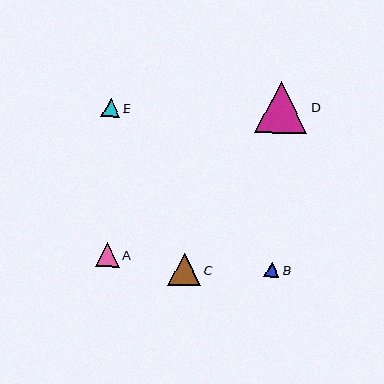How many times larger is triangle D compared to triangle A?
Triangle D is approximately 2.2 times the size of triangle A.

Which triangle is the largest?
Triangle D is the largest with a size of approximately 53 pixels.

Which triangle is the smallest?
Triangle B is the smallest with a size of approximately 15 pixels.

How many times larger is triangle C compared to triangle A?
Triangle C is approximately 1.4 times the size of triangle A.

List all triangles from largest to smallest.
From largest to smallest: D, C, A, E, B.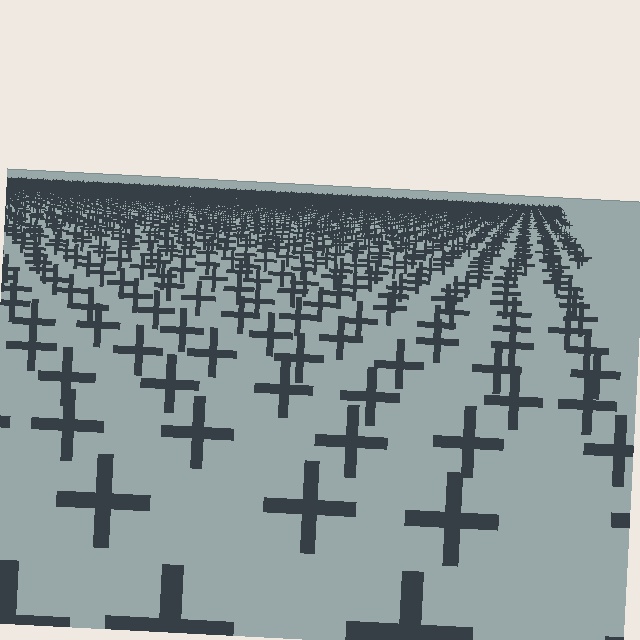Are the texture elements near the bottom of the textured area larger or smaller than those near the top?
Larger. Near the bottom, elements are closer to the viewer and appear at a bigger on-screen size.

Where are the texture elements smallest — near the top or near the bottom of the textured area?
Near the top.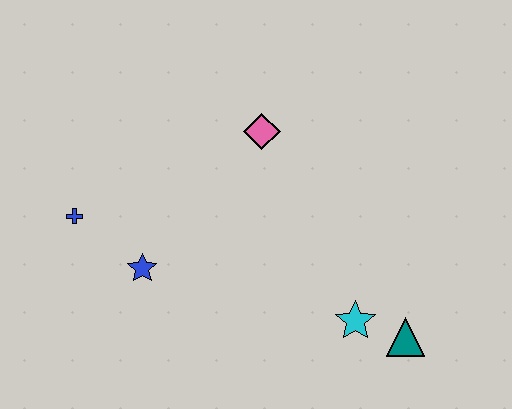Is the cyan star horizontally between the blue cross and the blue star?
No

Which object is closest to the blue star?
The blue cross is closest to the blue star.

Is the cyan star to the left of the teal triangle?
Yes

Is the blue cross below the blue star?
No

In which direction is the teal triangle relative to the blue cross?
The teal triangle is to the right of the blue cross.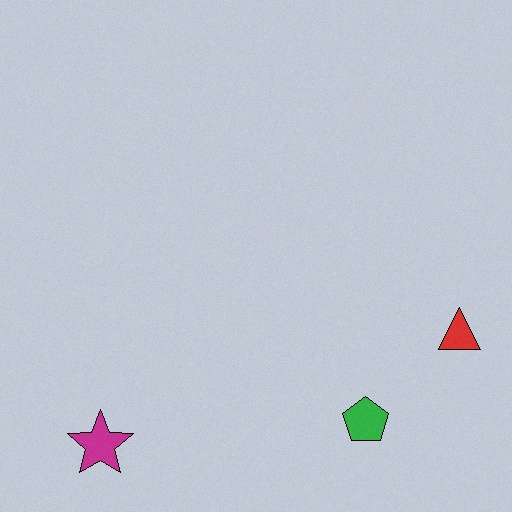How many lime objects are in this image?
There are no lime objects.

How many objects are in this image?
There are 3 objects.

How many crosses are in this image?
There are no crosses.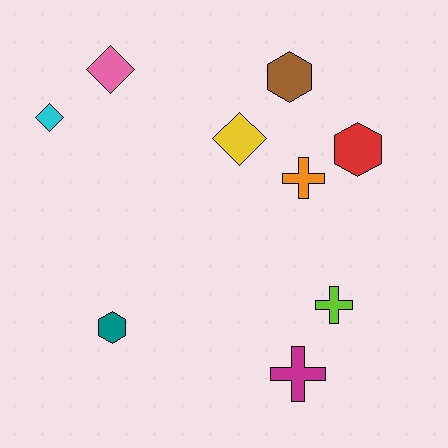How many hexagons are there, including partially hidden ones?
There are 3 hexagons.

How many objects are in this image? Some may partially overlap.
There are 9 objects.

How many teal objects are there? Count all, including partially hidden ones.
There is 1 teal object.